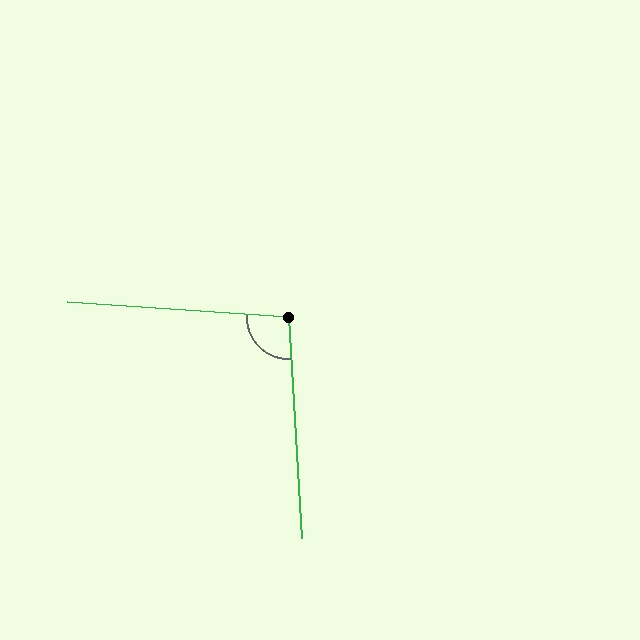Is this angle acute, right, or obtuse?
It is obtuse.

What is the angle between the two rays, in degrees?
Approximately 97 degrees.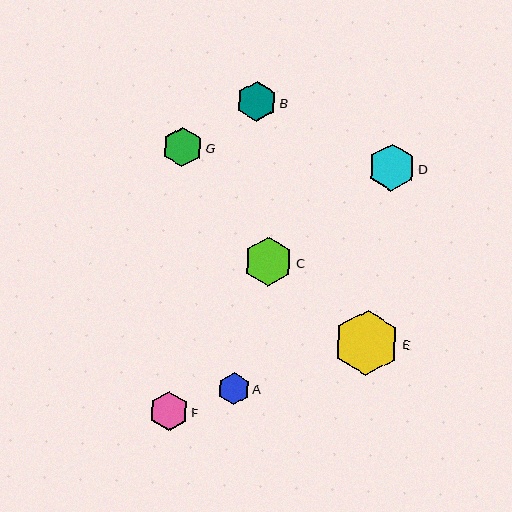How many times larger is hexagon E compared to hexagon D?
Hexagon E is approximately 1.4 times the size of hexagon D.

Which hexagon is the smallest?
Hexagon A is the smallest with a size of approximately 32 pixels.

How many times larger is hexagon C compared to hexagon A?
Hexagon C is approximately 1.5 times the size of hexagon A.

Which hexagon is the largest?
Hexagon E is the largest with a size of approximately 66 pixels.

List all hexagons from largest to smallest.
From largest to smallest: E, C, D, G, B, F, A.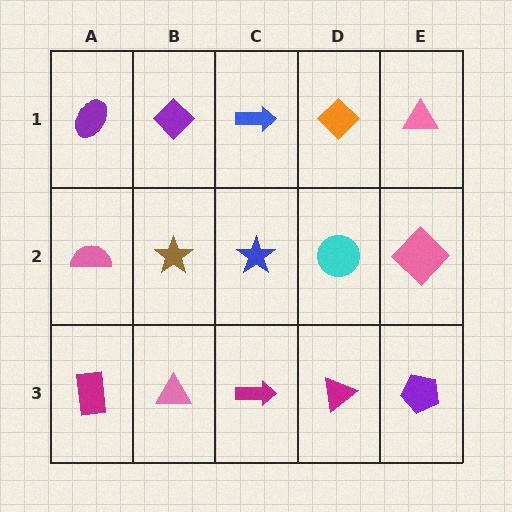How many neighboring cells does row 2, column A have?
3.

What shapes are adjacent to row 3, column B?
A brown star (row 2, column B), a magenta rectangle (row 3, column A), a magenta arrow (row 3, column C).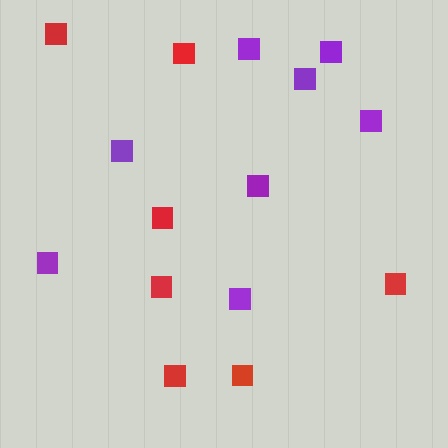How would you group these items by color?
There are 2 groups: one group of red squares (7) and one group of purple squares (8).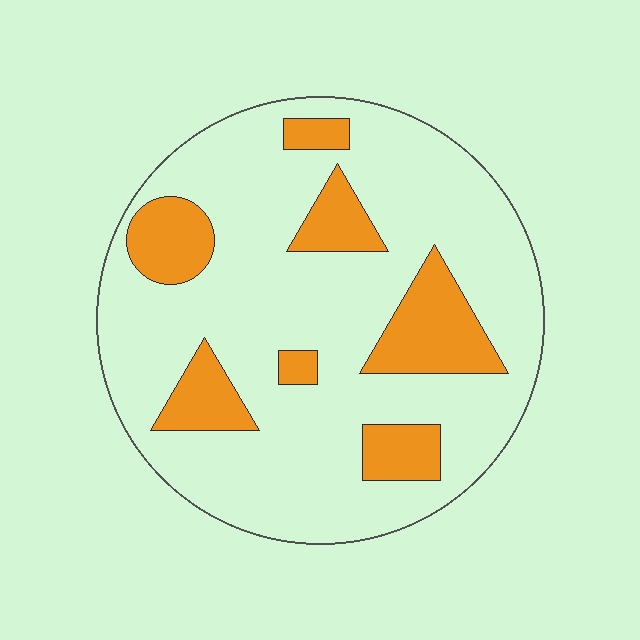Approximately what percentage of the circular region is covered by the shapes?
Approximately 20%.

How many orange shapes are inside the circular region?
7.